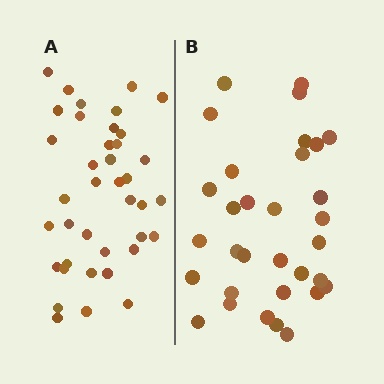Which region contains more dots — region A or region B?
Region A (the left region) has more dots.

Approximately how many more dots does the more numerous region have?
Region A has roughly 8 or so more dots than region B.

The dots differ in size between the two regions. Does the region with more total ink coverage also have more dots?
No. Region B has more total ink coverage because its dots are larger, but region A actually contains more individual dots. Total area can be misleading — the number of items is what matters here.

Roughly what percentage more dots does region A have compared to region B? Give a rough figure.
About 20% more.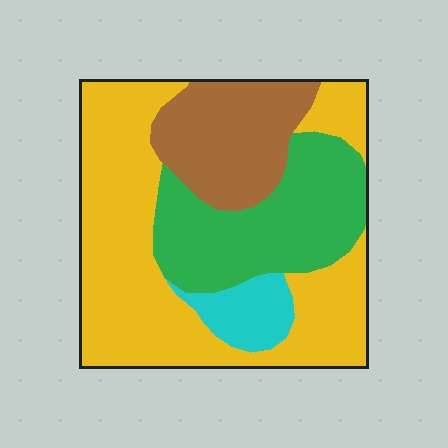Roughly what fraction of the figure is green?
Green takes up about one quarter (1/4) of the figure.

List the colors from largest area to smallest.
From largest to smallest: yellow, green, brown, cyan.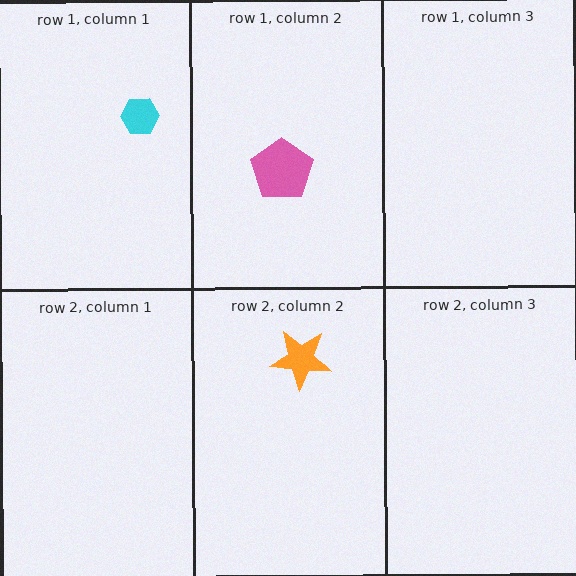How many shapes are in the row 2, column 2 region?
1.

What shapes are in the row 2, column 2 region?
The orange star.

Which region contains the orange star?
The row 2, column 2 region.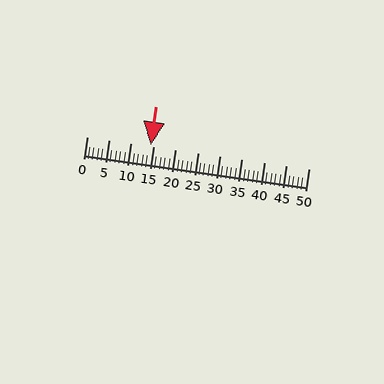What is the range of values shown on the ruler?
The ruler shows values from 0 to 50.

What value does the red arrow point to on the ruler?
The red arrow points to approximately 14.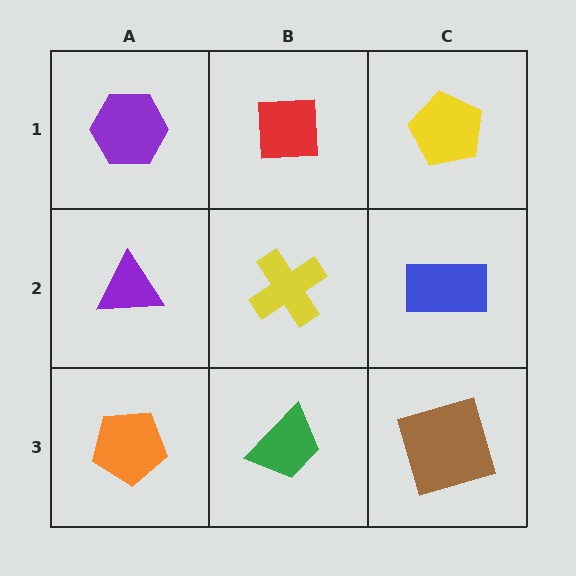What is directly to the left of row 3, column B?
An orange pentagon.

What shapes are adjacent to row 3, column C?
A blue rectangle (row 2, column C), a green trapezoid (row 3, column B).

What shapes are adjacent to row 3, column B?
A yellow cross (row 2, column B), an orange pentagon (row 3, column A), a brown square (row 3, column C).